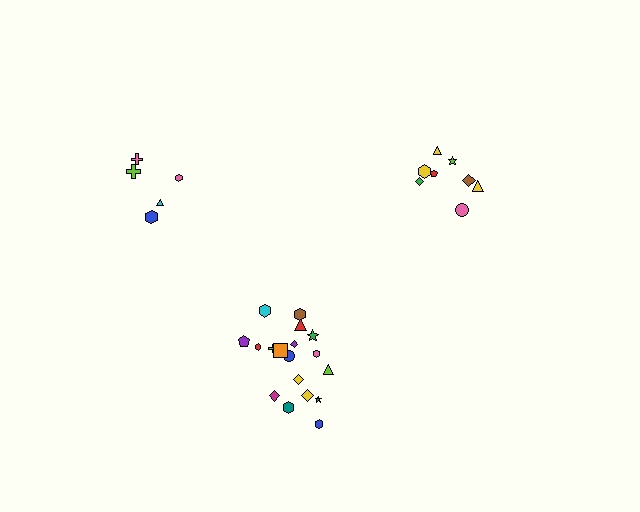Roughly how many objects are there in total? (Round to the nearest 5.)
Roughly 30 objects in total.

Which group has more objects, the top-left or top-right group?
The top-right group.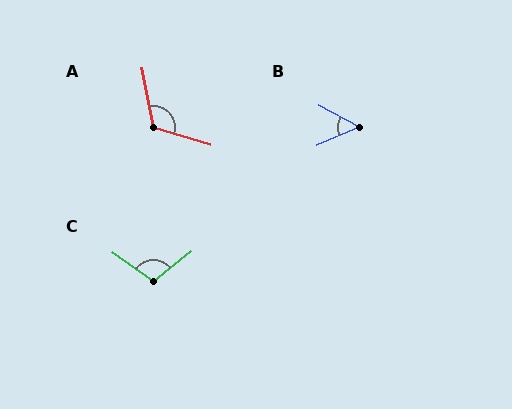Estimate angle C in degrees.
Approximately 105 degrees.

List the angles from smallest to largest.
B (52°), C (105°), A (118°).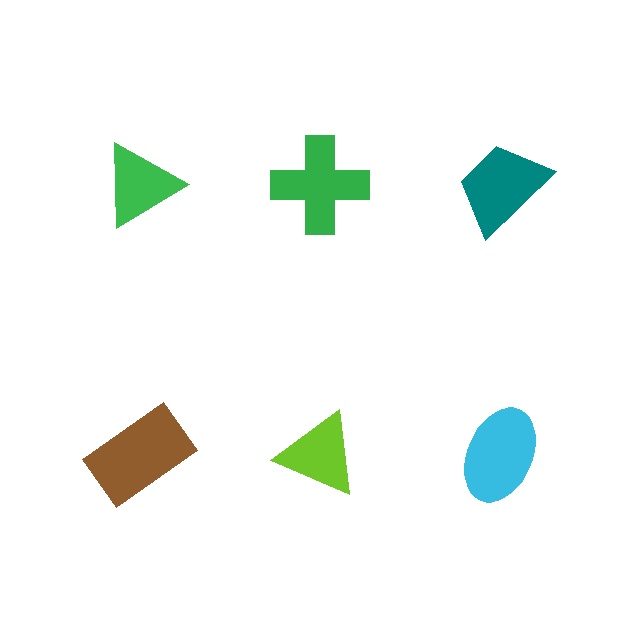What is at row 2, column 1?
A brown rectangle.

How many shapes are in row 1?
3 shapes.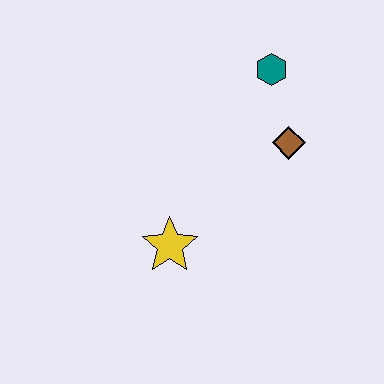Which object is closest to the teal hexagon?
The brown diamond is closest to the teal hexagon.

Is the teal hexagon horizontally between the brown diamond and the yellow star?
Yes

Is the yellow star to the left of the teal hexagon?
Yes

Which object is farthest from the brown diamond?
The yellow star is farthest from the brown diamond.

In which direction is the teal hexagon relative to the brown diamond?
The teal hexagon is above the brown diamond.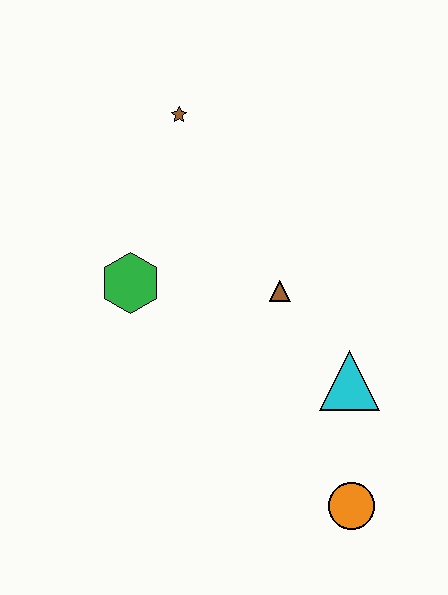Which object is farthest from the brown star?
The orange circle is farthest from the brown star.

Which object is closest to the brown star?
The green hexagon is closest to the brown star.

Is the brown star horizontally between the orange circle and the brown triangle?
No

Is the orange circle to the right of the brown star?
Yes